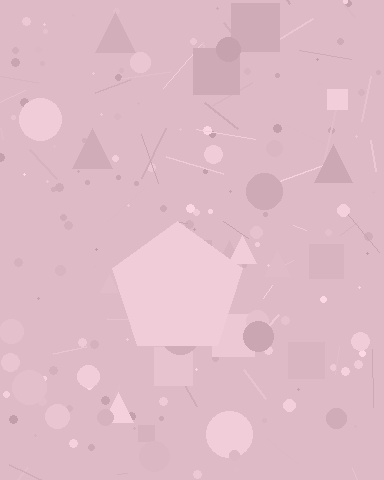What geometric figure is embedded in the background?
A pentagon is embedded in the background.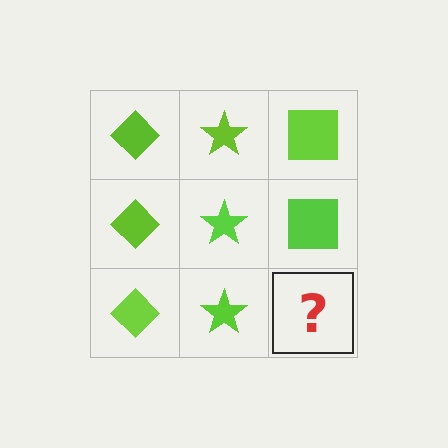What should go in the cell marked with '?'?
The missing cell should contain a lime square.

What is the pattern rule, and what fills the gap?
The rule is that each column has a consistent shape. The gap should be filled with a lime square.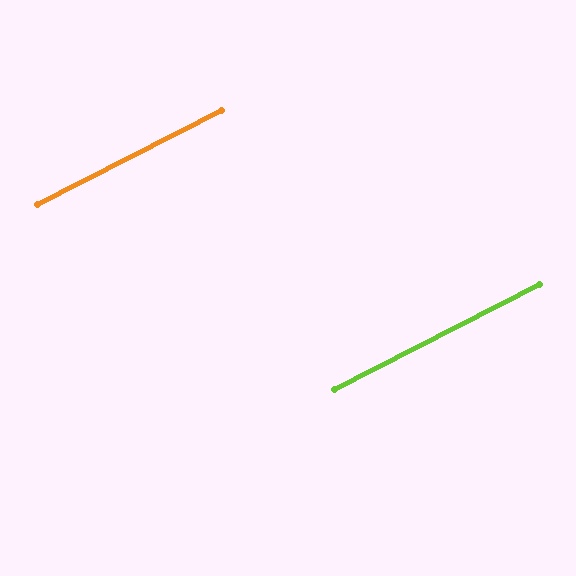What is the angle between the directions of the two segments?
Approximately 0 degrees.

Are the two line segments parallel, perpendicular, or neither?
Parallel — their directions differ by only 0.1°.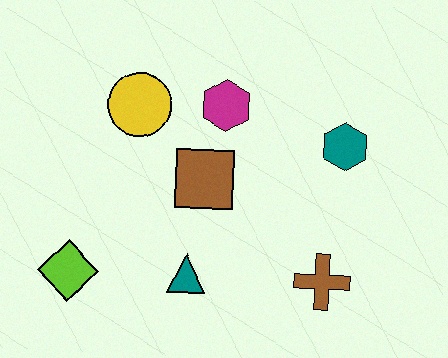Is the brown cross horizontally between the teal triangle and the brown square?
No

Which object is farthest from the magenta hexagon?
The lime diamond is farthest from the magenta hexagon.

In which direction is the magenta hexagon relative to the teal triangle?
The magenta hexagon is above the teal triangle.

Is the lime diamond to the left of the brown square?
Yes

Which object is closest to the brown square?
The magenta hexagon is closest to the brown square.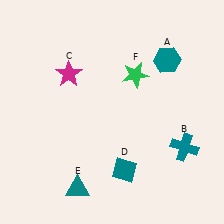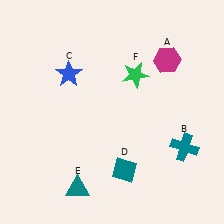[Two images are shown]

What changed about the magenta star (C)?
In Image 1, C is magenta. In Image 2, it changed to blue.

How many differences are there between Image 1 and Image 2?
There are 2 differences between the two images.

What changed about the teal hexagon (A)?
In Image 1, A is teal. In Image 2, it changed to magenta.